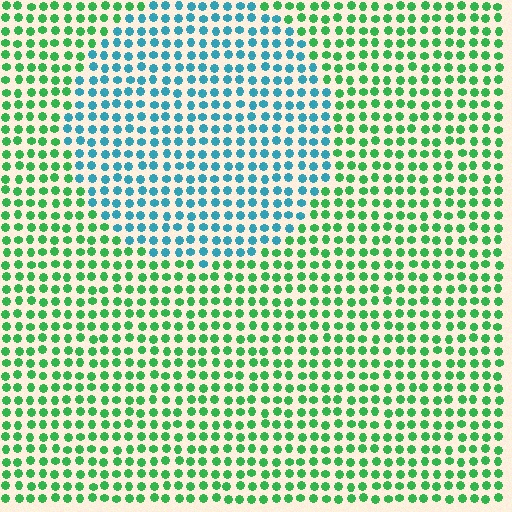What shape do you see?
I see a circle.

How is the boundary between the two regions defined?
The boundary is defined purely by a slight shift in hue (about 57 degrees). Spacing, size, and orientation are identical on both sides.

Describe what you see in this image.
The image is filled with small green elements in a uniform arrangement. A circle-shaped region is visible where the elements are tinted to a slightly different hue, forming a subtle color boundary.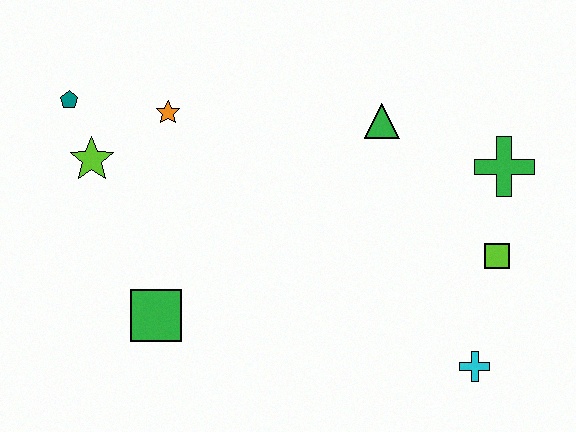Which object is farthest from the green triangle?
The teal pentagon is farthest from the green triangle.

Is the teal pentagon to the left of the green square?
Yes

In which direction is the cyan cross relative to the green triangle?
The cyan cross is below the green triangle.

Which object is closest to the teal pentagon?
The lime star is closest to the teal pentagon.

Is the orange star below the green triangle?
No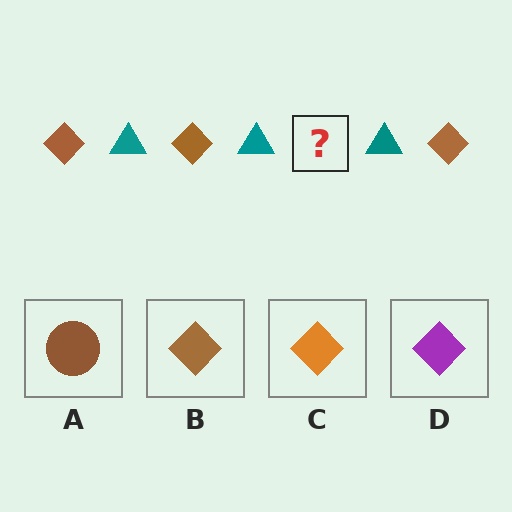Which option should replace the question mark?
Option B.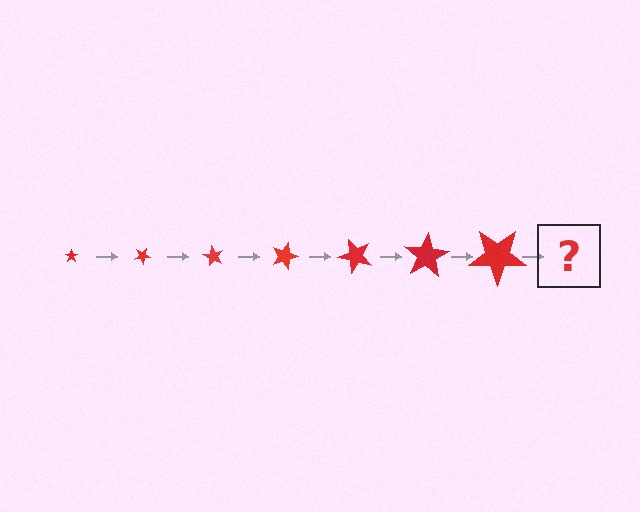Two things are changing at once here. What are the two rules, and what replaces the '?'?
The two rules are that the star grows larger each step and it rotates 30 degrees each step. The '?' should be a star, larger than the previous one and rotated 210 degrees from the start.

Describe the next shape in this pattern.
It should be a star, larger than the previous one and rotated 210 degrees from the start.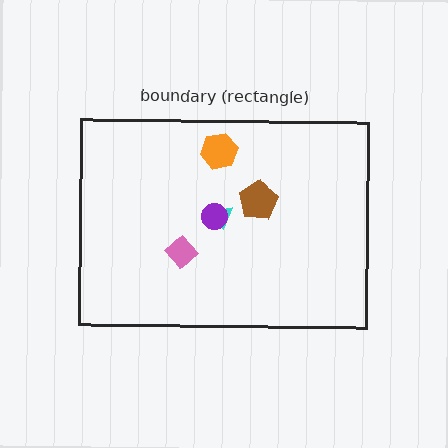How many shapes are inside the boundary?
5 inside, 0 outside.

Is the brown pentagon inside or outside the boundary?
Inside.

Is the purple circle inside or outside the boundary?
Inside.